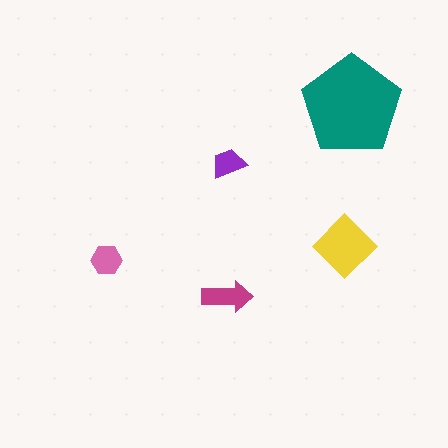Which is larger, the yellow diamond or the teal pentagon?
The teal pentagon.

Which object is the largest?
The teal pentagon.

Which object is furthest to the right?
The teal pentagon is rightmost.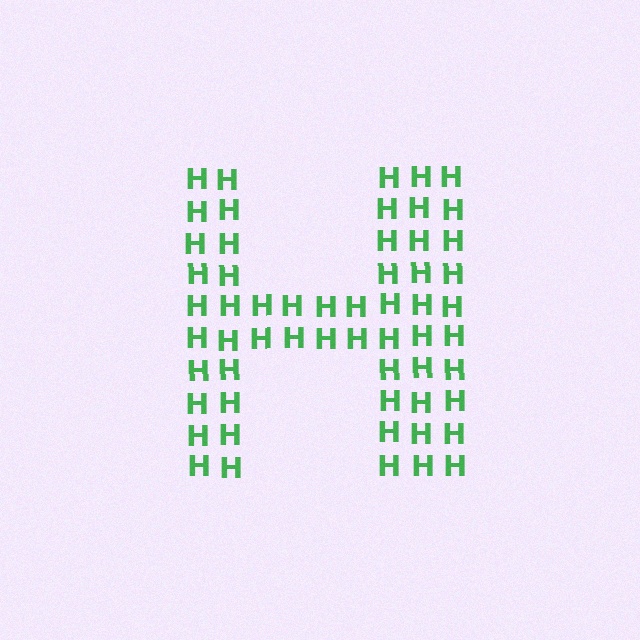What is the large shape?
The large shape is the letter H.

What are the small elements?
The small elements are letter H's.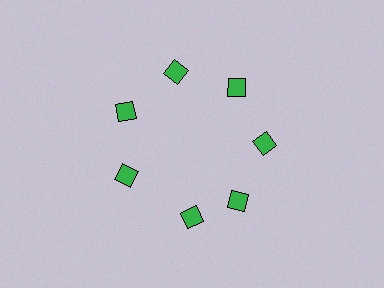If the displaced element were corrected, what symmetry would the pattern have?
It would have 7-fold rotational symmetry — the pattern would map onto itself every 51 degrees.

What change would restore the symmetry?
The symmetry would be restored by rotating it back into even spacing with its neighbors so that all 7 diamonds sit at equal angles and equal distance from the center.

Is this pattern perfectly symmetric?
No. The 7 green diamonds are arranged in a ring, but one element near the 6 o'clock position is rotated out of alignment along the ring, breaking the 7-fold rotational symmetry.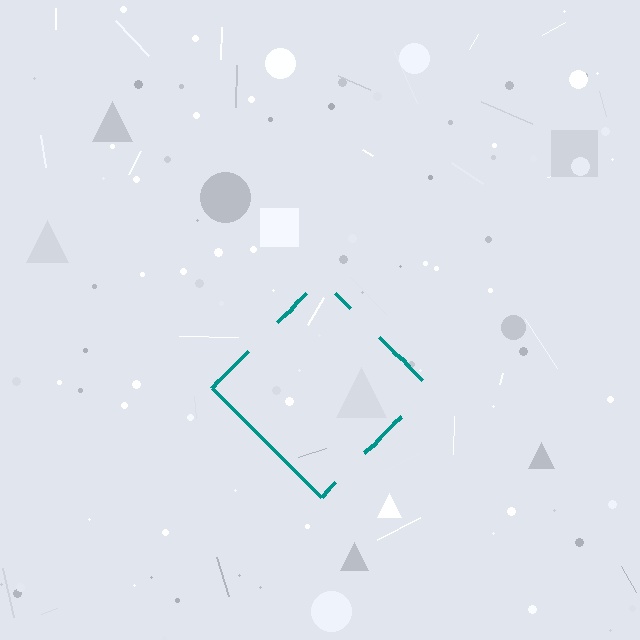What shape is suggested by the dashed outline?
The dashed outline suggests a diamond.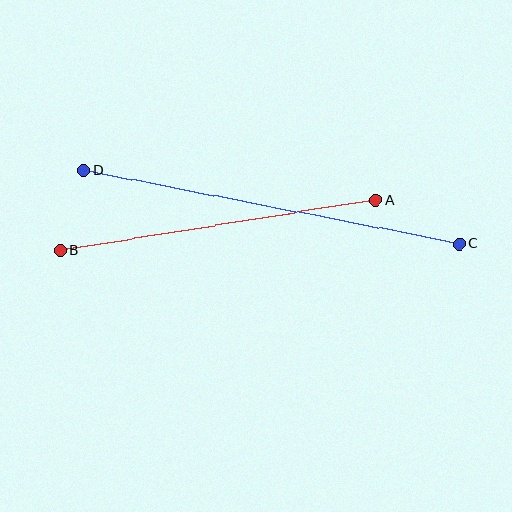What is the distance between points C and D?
The distance is approximately 383 pixels.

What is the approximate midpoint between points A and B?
The midpoint is at approximately (218, 226) pixels.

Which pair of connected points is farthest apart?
Points C and D are farthest apart.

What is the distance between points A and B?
The distance is approximately 320 pixels.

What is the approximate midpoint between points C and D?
The midpoint is at approximately (272, 207) pixels.